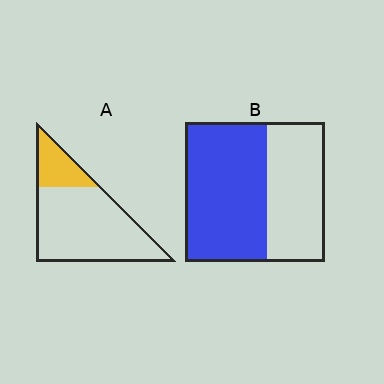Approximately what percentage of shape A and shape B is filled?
A is approximately 20% and B is approximately 60%.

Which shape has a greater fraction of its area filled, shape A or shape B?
Shape B.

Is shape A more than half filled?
No.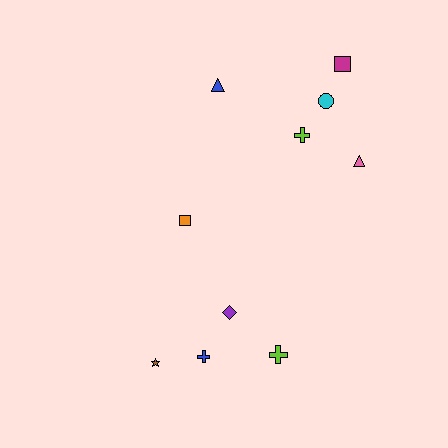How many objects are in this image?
There are 10 objects.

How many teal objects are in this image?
There are no teal objects.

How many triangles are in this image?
There are 2 triangles.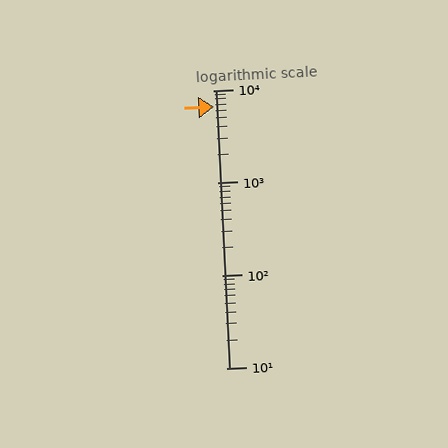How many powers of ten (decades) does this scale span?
The scale spans 3 decades, from 10 to 10000.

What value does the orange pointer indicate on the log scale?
The pointer indicates approximately 6700.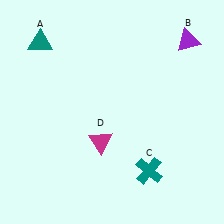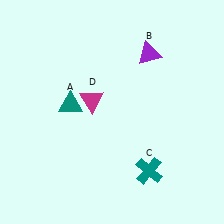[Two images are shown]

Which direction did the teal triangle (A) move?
The teal triangle (A) moved down.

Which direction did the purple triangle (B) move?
The purple triangle (B) moved left.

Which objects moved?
The objects that moved are: the teal triangle (A), the purple triangle (B), the magenta triangle (D).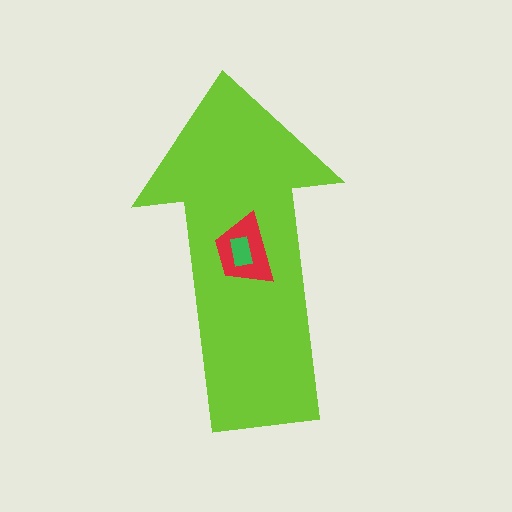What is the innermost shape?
The green rectangle.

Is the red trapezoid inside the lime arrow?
Yes.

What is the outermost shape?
The lime arrow.